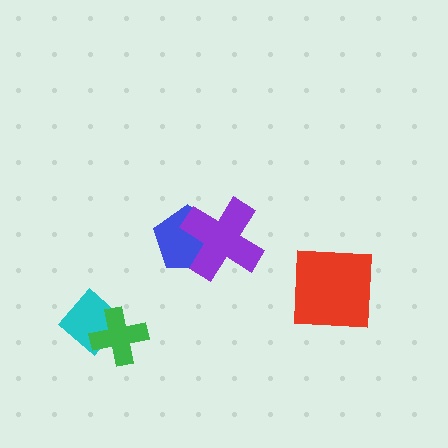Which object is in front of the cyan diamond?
The green cross is in front of the cyan diamond.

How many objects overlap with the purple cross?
1 object overlaps with the purple cross.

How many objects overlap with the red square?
0 objects overlap with the red square.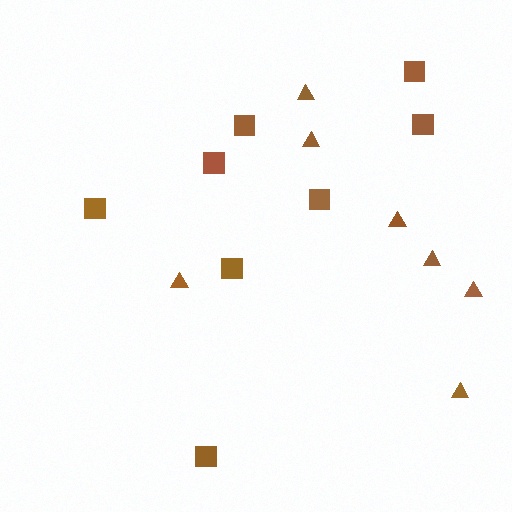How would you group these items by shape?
There are 2 groups: one group of squares (8) and one group of triangles (7).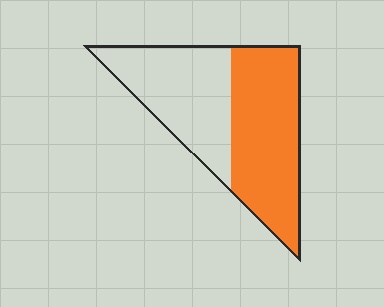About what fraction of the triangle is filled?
About one half (1/2).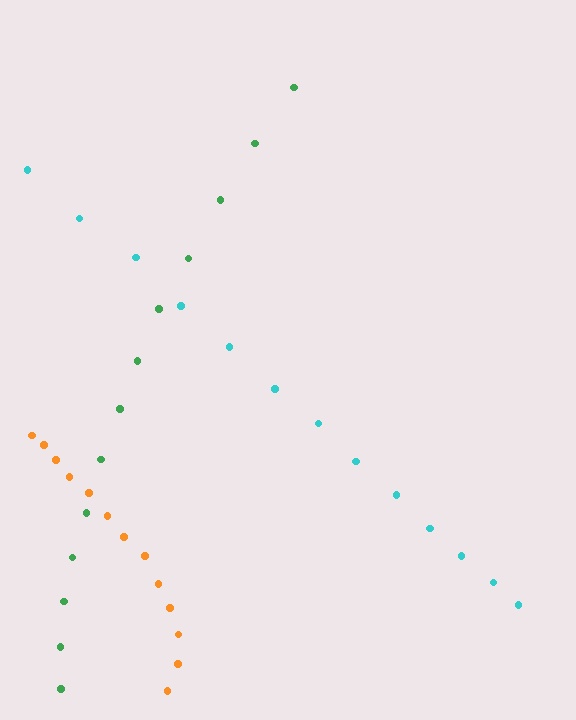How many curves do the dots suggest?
There are 3 distinct paths.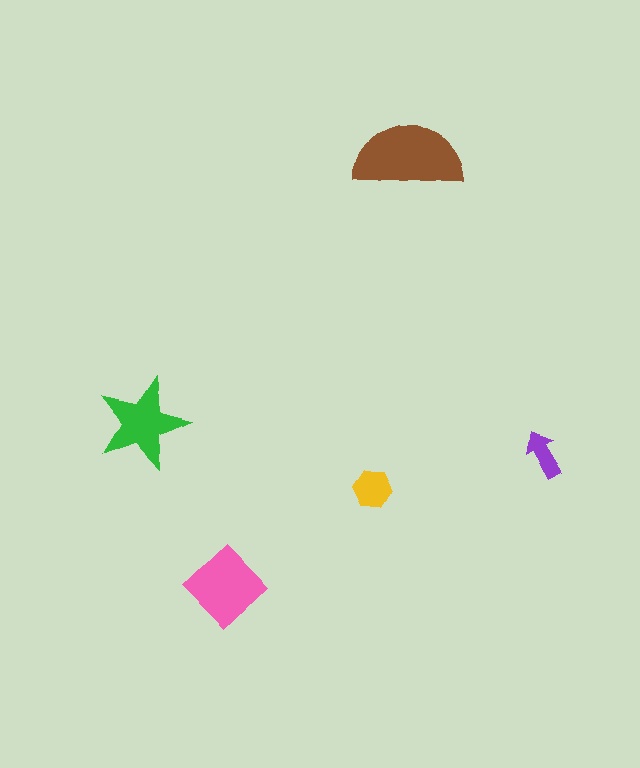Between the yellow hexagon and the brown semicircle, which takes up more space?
The brown semicircle.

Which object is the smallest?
The purple arrow.